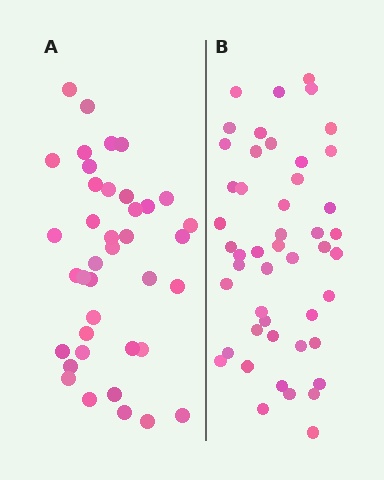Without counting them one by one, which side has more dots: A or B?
Region B (the right region) has more dots.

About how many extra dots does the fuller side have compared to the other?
Region B has roughly 8 or so more dots than region A.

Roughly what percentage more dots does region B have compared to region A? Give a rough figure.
About 25% more.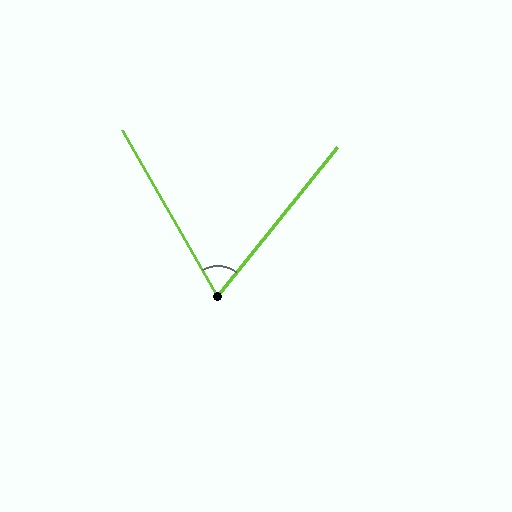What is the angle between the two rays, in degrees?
Approximately 69 degrees.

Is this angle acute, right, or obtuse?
It is acute.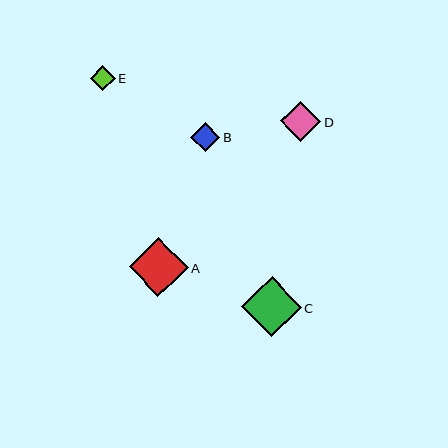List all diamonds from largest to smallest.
From largest to smallest: C, A, D, B, E.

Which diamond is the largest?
Diamond C is the largest with a size of approximately 60 pixels.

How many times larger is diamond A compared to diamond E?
Diamond A is approximately 2.3 times the size of diamond E.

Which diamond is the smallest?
Diamond E is the smallest with a size of approximately 25 pixels.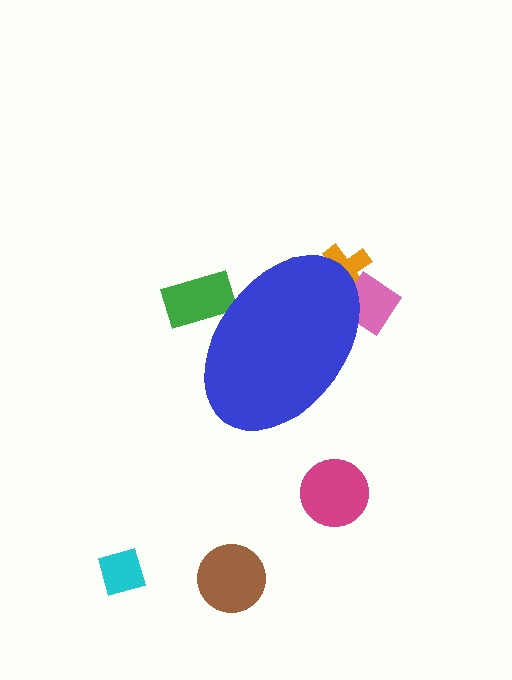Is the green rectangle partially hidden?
Yes, the green rectangle is partially hidden behind the blue ellipse.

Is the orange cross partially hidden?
Yes, the orange cross is partially hidden behind the blue ellipse.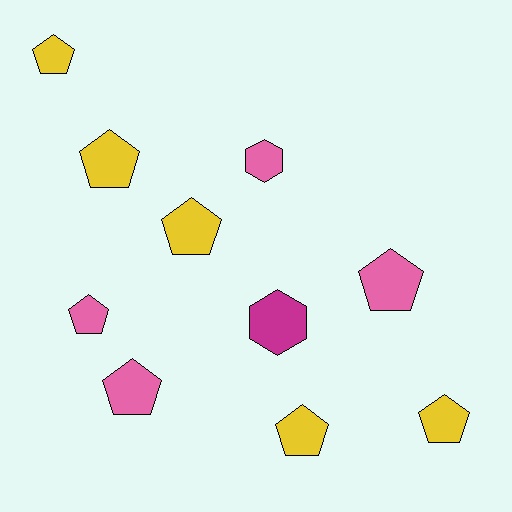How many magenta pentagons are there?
There are no magenta pentagons.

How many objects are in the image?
There are 10 objects.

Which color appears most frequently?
Yellow, with 5 objects.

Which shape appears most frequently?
Pentagon, with 8 objects.